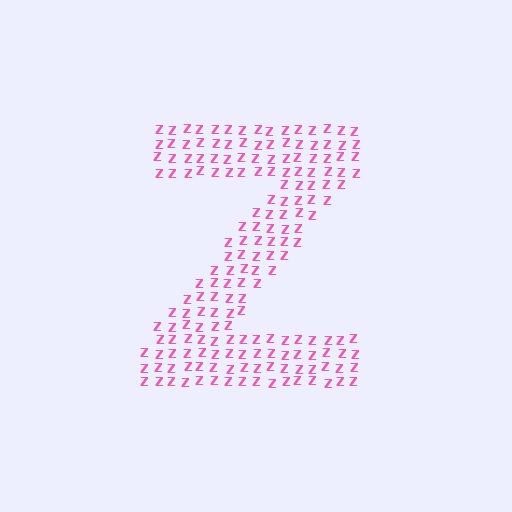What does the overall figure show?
The overall figure shows the letter Z.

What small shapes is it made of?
It is made of small letter Z's.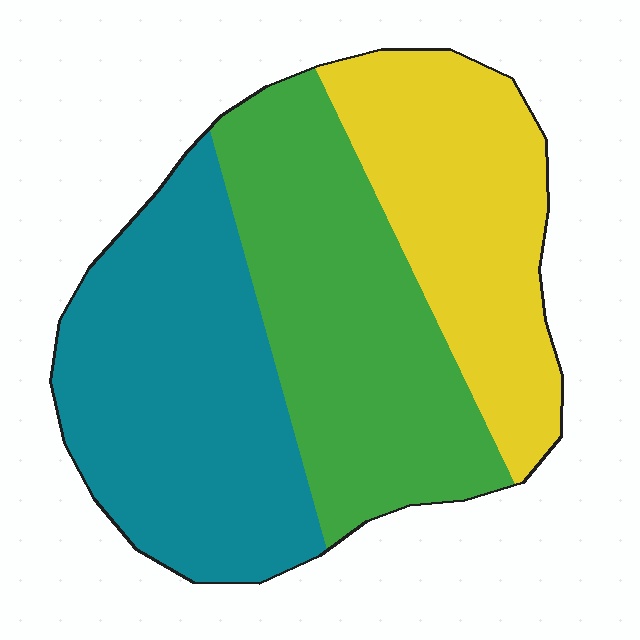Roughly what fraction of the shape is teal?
Teal covers 37% of the shape.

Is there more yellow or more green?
Green.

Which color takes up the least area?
Yellow, at roughly 30%.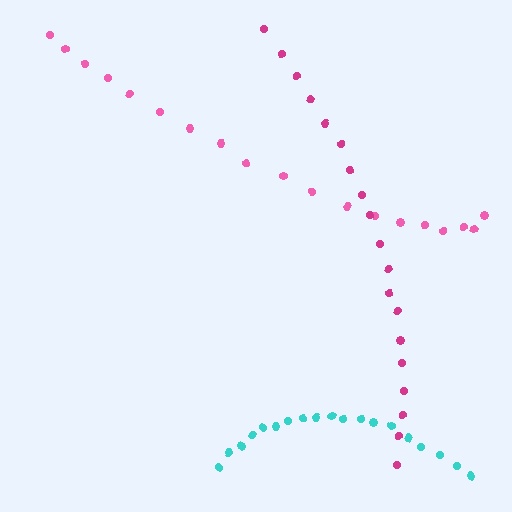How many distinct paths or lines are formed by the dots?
There are 3 distinct paths.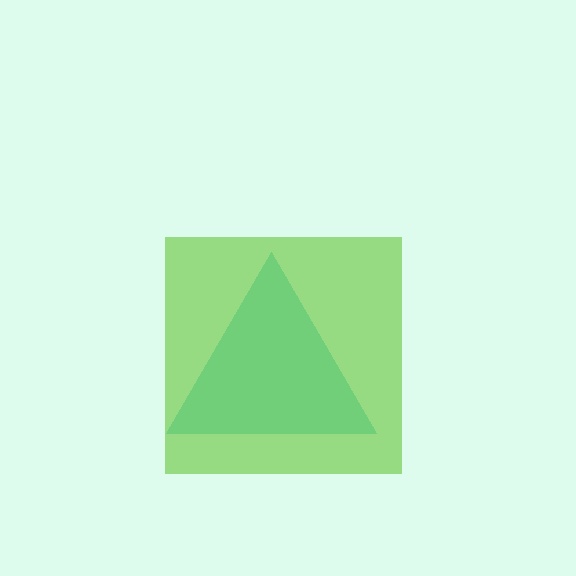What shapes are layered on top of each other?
The layered shapes are: a cyan triangle, a lime square.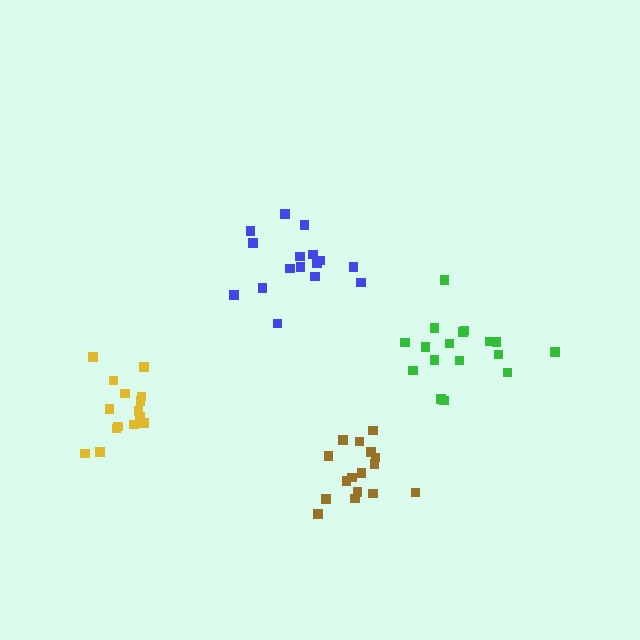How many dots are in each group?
Group 1: 16 dots, Group 2: 17 dots, Group 3: 16 dots, Group 4: 16 dots (65 total).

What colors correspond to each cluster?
The clusters are colored: blue, green, brown, yellow.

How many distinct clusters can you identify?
There are 4 distinct clusters.